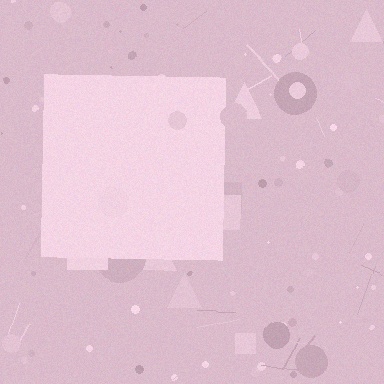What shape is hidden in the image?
A square is hidden in the image.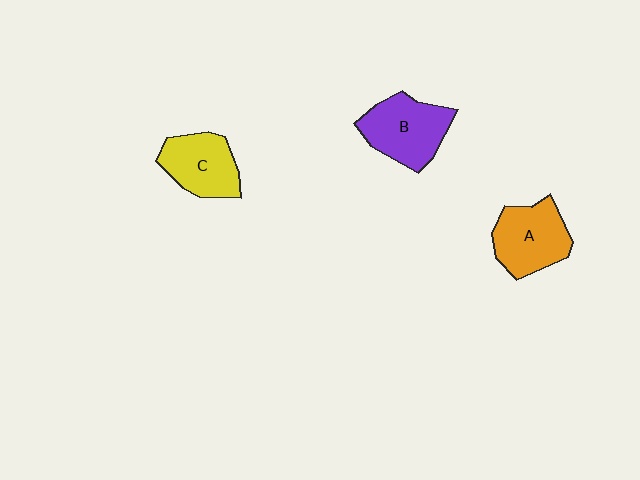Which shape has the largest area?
Shape B (purple).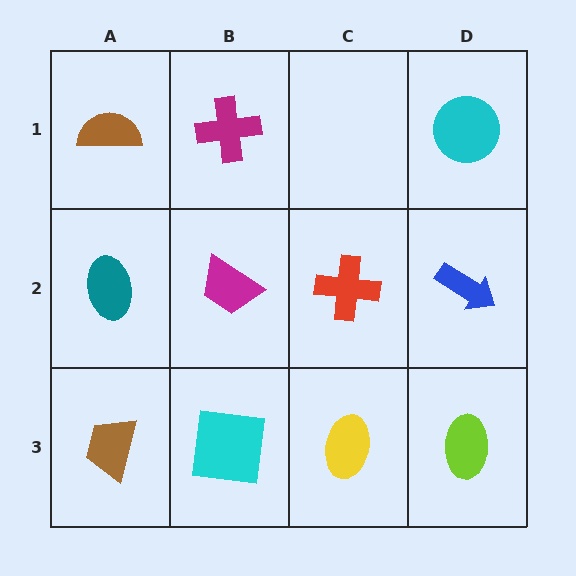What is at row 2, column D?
A blue arrow.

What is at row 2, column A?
A teal ellipse.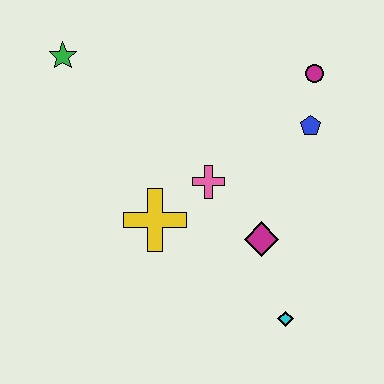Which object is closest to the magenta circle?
The blue pentagon is closest to the magenta circle.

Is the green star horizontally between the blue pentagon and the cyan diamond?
No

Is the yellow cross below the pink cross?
Yes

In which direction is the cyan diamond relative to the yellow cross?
The cyan diamond is to the right of the yellow cross.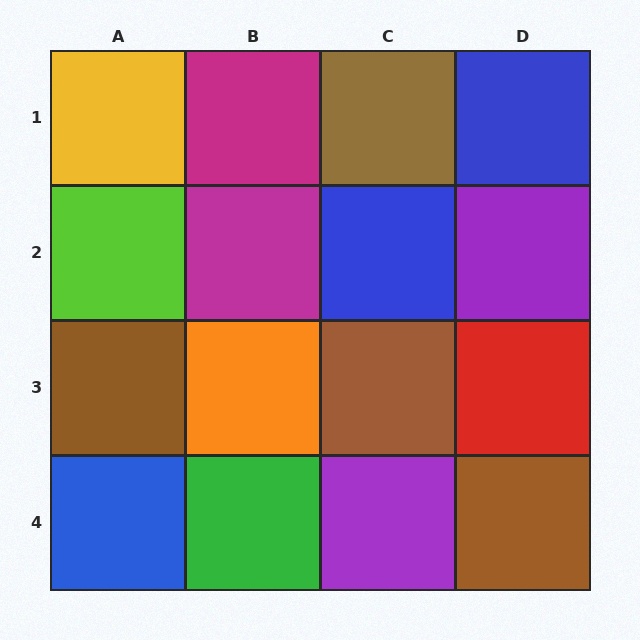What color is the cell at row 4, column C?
Purple.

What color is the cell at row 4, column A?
Blue.